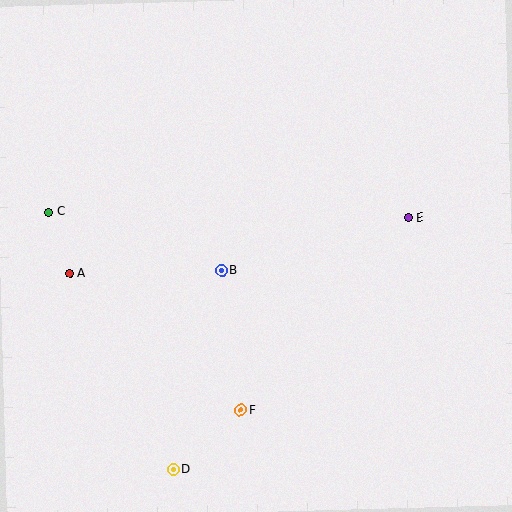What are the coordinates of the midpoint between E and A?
The midpoint between E and A is at (239, 246).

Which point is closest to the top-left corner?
Point C is closest to the top-left corner.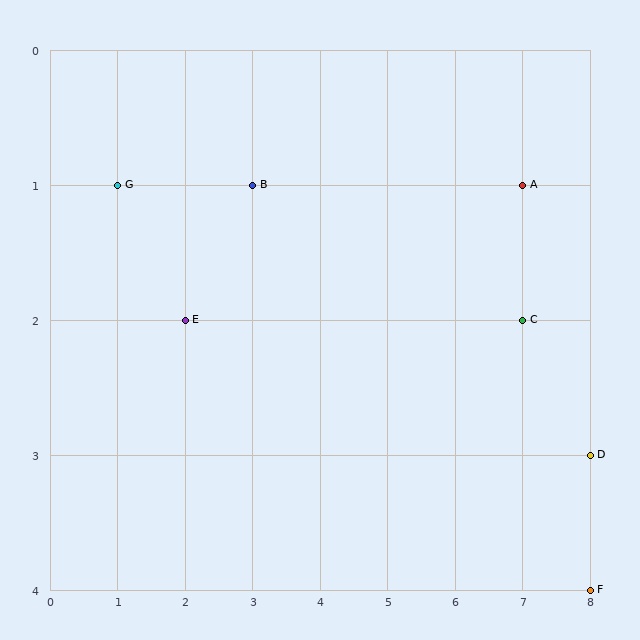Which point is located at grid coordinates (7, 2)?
Point C is at (7, 2).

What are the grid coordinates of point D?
Point D is at grid coordinates (8, 3).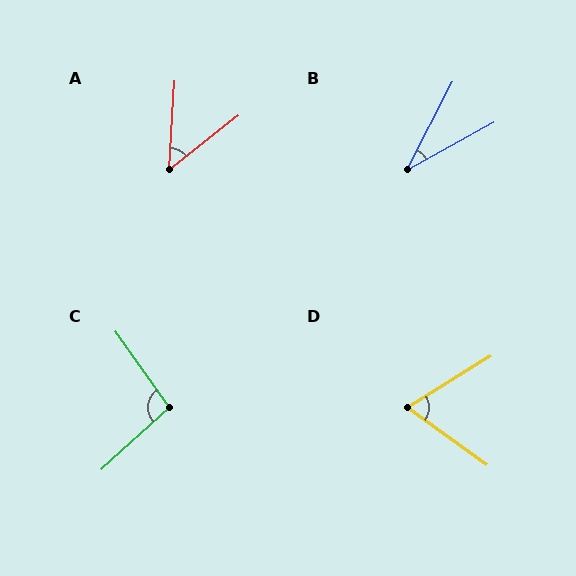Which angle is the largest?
C, at approximately 97 degrees.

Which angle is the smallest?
B, at approximately 33 degrees.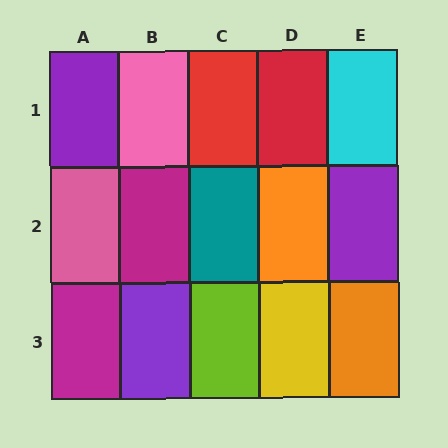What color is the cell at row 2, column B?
Magenta.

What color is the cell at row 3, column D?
Yellow.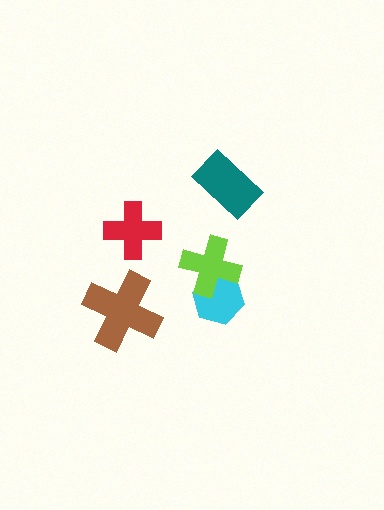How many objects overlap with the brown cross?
0 objects overlap with the brown cross.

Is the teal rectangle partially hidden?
No, no other shape covers it.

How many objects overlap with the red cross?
0 objects overlap with the red cross.